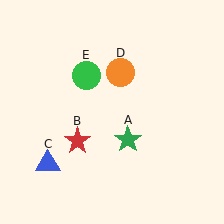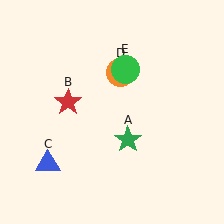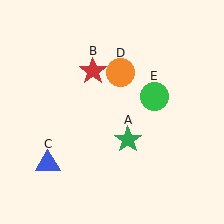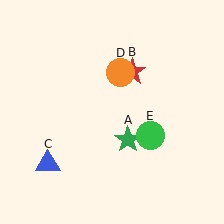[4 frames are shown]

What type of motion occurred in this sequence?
The red star (object B), green circle (object E) rotated clockwise around the center of the scene.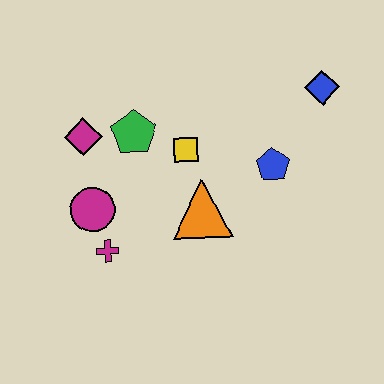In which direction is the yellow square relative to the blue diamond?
The yellow square is to the left of the blue diamond.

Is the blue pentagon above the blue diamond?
No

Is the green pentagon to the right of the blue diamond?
No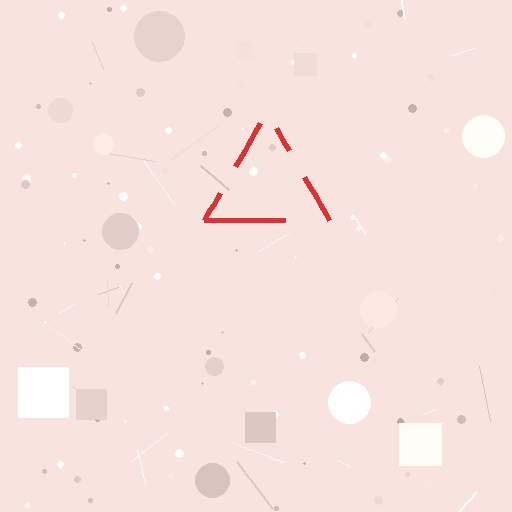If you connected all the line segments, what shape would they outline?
They would outline a triangle.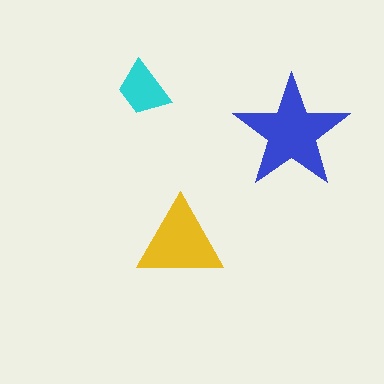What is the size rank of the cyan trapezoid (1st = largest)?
3rd.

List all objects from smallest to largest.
The cyan trapezoid, the yellow triangle, the blue star.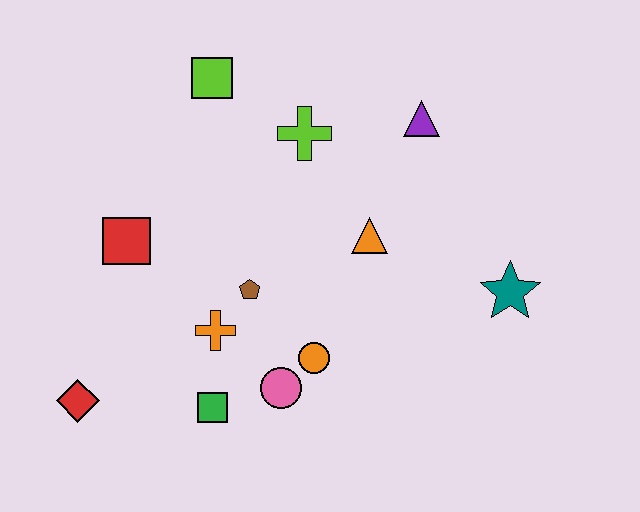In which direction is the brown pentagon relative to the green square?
The brown pentagon is above the green square.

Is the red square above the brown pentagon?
Yes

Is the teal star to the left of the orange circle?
No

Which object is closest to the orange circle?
The pink circle is closest to the orange circle.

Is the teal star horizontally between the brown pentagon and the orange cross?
No